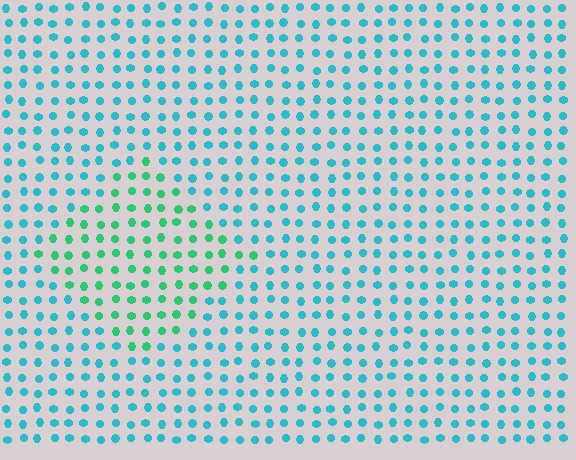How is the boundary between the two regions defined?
The boundary is defined purely by a slight shift in hue (about 39 degrees). Spacing, size, and orientation are identical on both sides.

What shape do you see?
I see a diamond.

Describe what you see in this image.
The image is filled with small cyan elements in a uniform arrangement. A diamond-shaped region is visible where the elements are tinted to a slightly different hue, forming a subtle color boundary.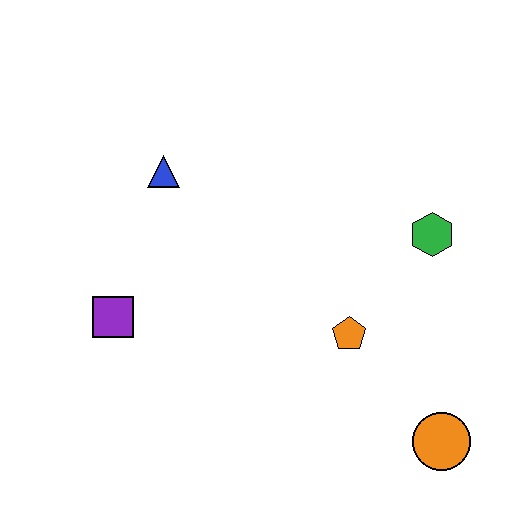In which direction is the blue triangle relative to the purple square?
The blue triangle is above the purple square.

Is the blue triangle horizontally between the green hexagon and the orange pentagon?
No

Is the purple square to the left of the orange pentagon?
Yes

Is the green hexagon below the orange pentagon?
No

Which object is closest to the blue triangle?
The purple square is closest to the blue triangle.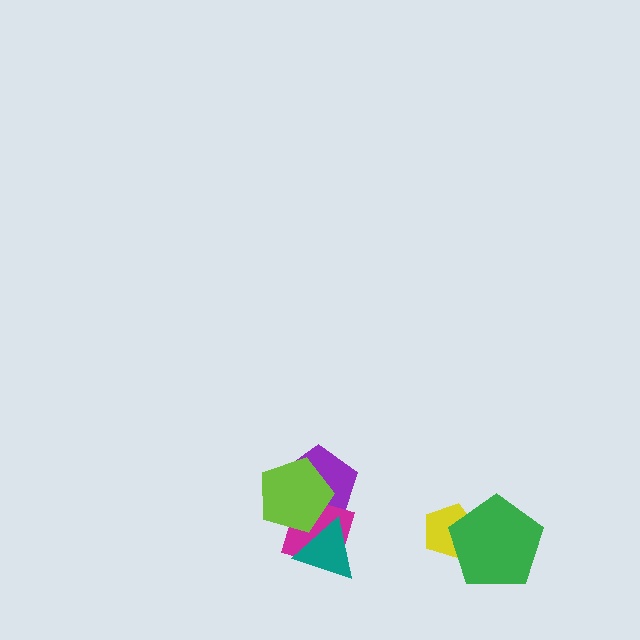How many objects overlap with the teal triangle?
3 objects overlap with the teal triangle.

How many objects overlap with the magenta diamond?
3 objects overlap with the magenta diamond.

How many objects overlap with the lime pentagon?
3 objects overlap with the lime pentagon.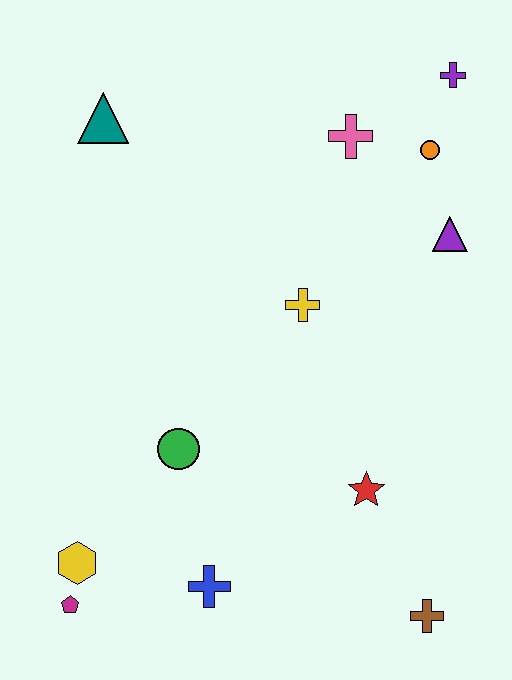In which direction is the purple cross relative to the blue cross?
The purple cross is above the blue cross.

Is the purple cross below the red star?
No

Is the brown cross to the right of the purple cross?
No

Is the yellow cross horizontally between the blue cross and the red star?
Yes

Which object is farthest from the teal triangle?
The brown cross is farthest from the teal triangle.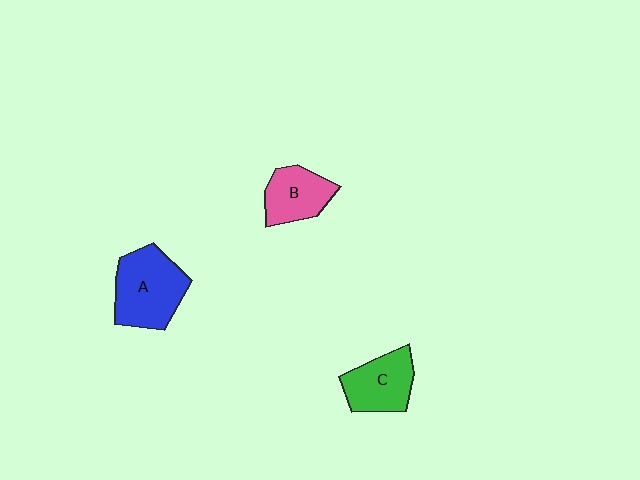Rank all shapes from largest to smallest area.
From largest to smallest: A (blue), C (green), B (pink).